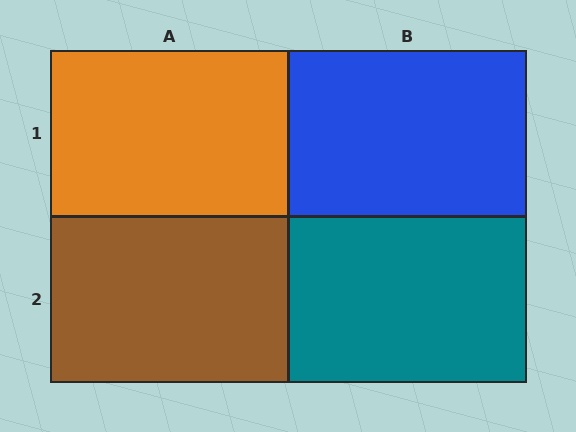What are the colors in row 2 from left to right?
Brown, teal.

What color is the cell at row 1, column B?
Blue.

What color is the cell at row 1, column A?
Orange.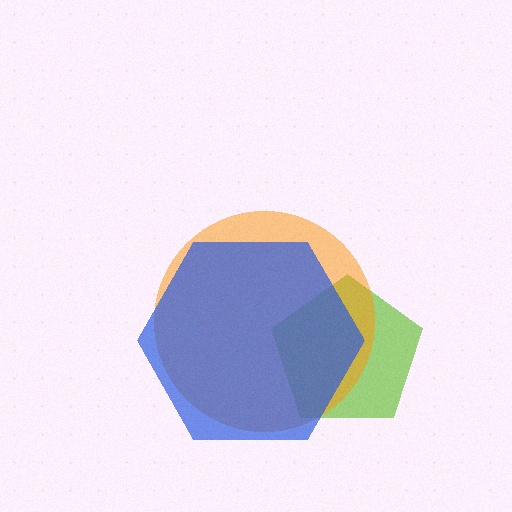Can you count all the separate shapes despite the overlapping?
Yes, there are 3 separate shapes.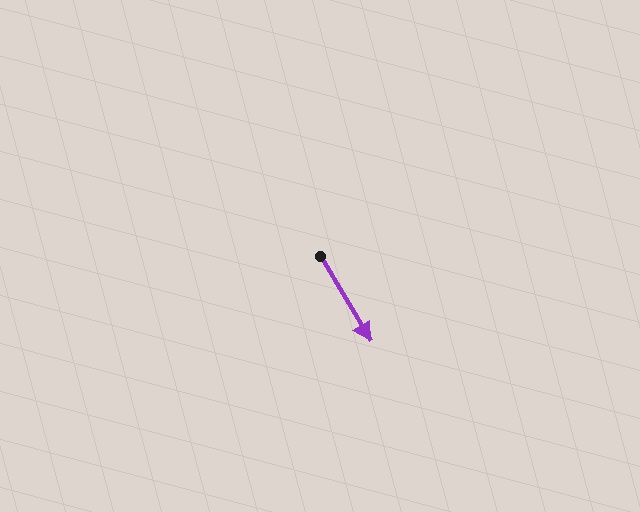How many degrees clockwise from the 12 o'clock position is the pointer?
Approximately 149 degrees.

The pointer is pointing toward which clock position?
Roughly 5 o'clock.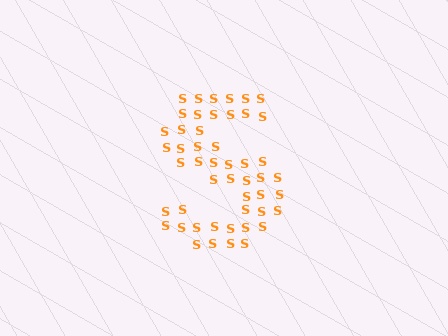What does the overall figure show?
The overall figure shows the letter S.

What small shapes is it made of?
It is made of small letter S's.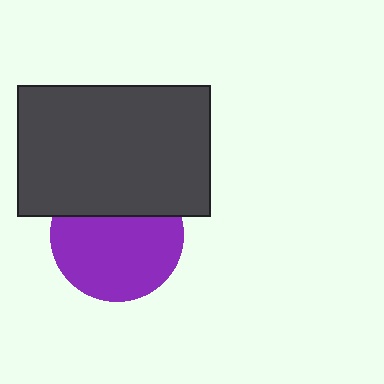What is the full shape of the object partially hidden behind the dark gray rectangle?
The partially hidden object is a purple circle.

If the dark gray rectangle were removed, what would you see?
You would see the complete purple circle.